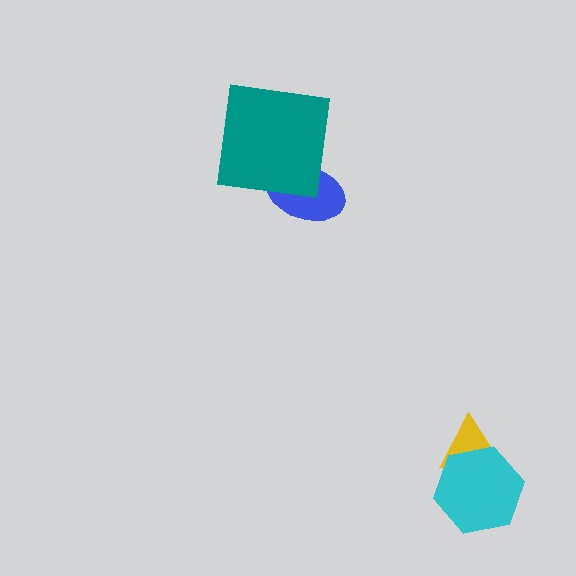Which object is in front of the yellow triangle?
The cyan hexagon is in front of the yellow triangle.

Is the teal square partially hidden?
No, no other shape covers it.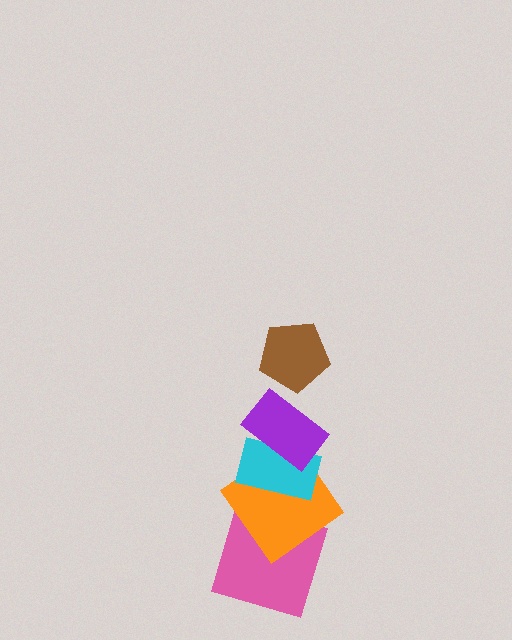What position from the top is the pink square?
The pink square is 5th from the top.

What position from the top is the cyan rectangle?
The cyan rectangle is 3rd from the top.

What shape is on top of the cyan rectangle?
The purple rectangle is on top of the cyan rectangle.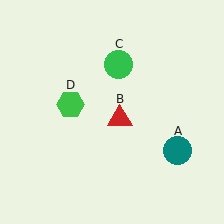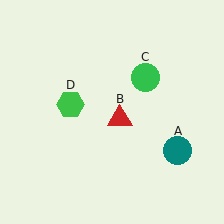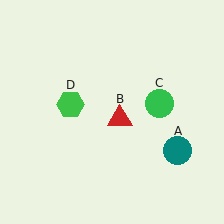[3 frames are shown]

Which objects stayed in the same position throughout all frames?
Teal circle (object A) and red triangle (object B) and green hexagon (object D) remained stationary.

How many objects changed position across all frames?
1 object changed position: green circle (object C).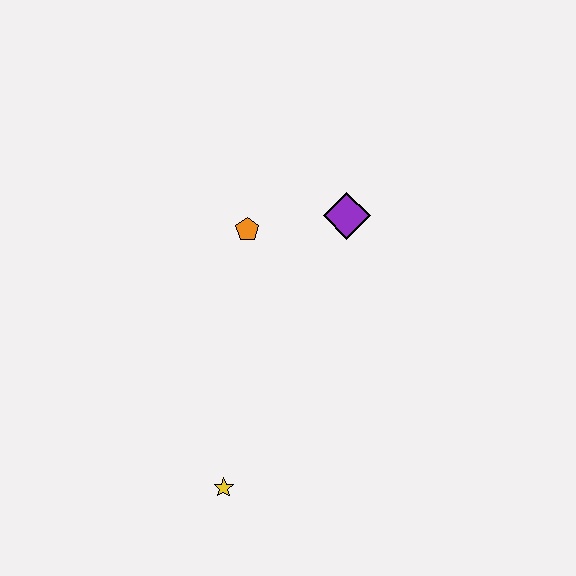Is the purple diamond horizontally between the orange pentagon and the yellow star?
No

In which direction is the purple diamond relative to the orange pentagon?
The purple diamond is to the right of the orange pentagon.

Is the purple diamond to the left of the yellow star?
No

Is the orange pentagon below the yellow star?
No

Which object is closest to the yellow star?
The orange pentagon is closest to the yellow star.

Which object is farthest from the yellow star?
The purple diamond is farthest from the yellow star.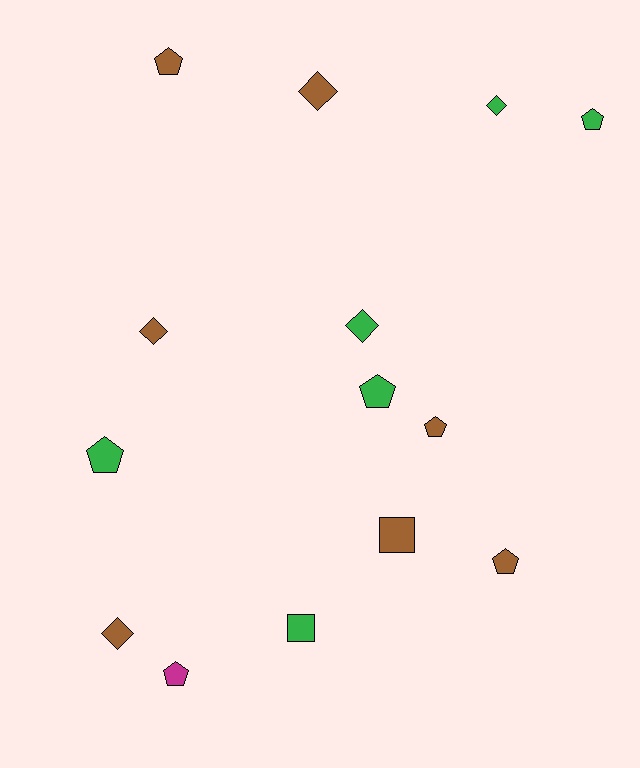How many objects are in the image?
There are 14 objects.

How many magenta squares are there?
There are no magenta squares.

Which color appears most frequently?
Brown, with 7 objects.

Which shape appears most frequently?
Pentagon, with 7 objects.